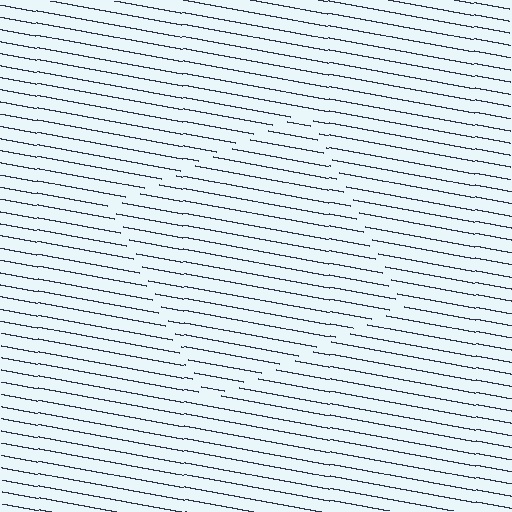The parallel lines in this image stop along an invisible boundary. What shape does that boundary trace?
An illusory square. The interior of the shape contains the same grating, shifted by half a period — the contour is defined by the phase discontinuity where line-ends from the inner and outer gratings abut.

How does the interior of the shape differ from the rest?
The interior of the shape contains the same grating, shifted by half a period — the contour is defined by the phase discontinuity where line-ends from the inner and outer gratings abut.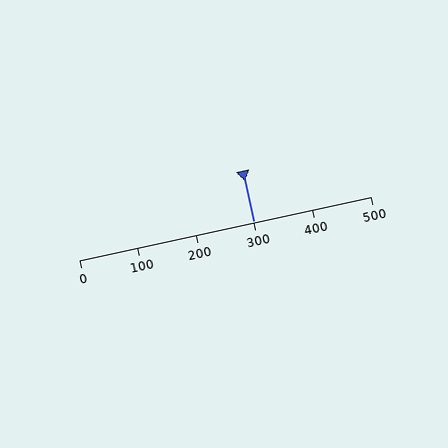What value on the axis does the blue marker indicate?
The marker indicates approximately 300.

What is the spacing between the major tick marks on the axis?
The major ticks are spaced 100 apart.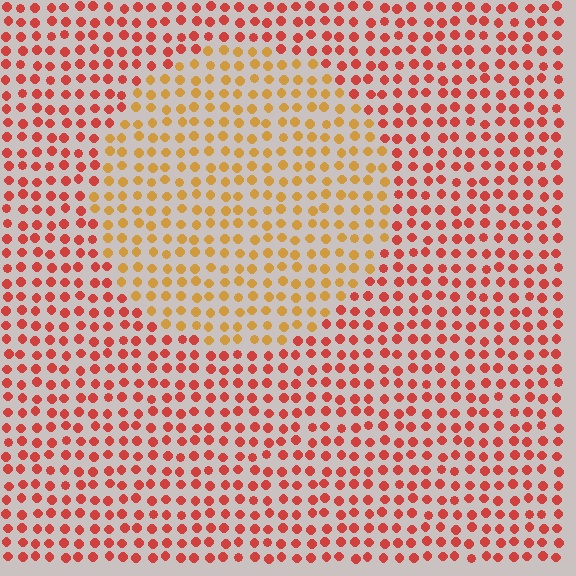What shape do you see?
I see a circle.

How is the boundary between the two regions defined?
The boundary is defined purely by a slight shift in hue (about 38 degrees). Spacing, size, and orientation are identical on both sides.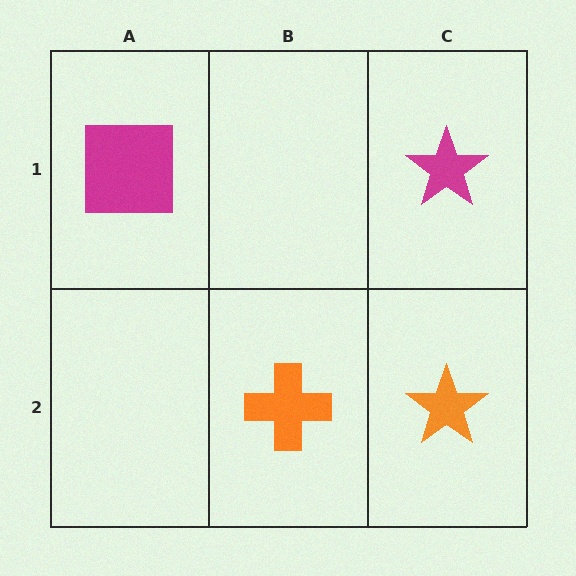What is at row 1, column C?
A magenta star.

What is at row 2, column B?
An orange cross.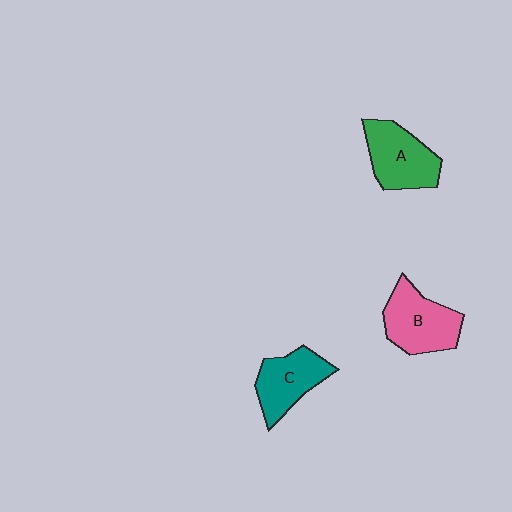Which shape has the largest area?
Shape B (pink).